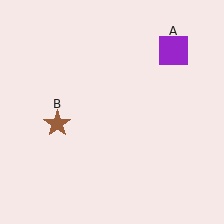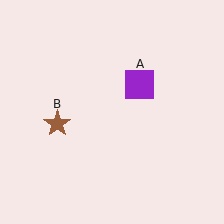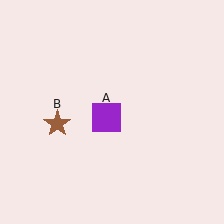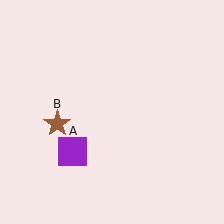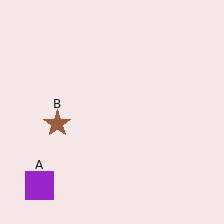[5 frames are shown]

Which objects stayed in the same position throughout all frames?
Brown star (object B) remained stationary.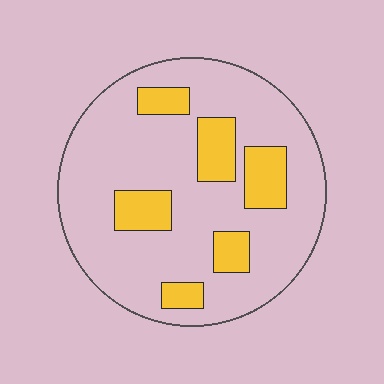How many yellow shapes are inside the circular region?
6.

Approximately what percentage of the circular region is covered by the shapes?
Approximately 20%.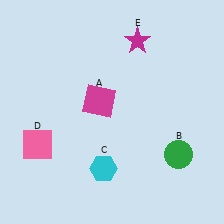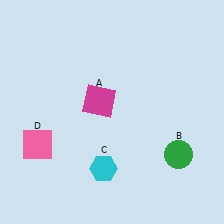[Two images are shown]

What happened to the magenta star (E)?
The magenta star (E) was removed in Image 2. It was in the top-right area of Image 1.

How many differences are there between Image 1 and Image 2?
There is 1 difference between the two images.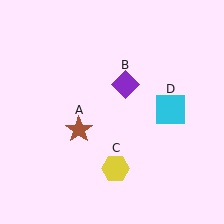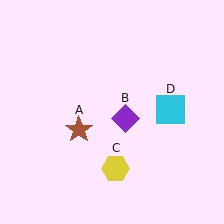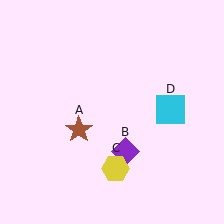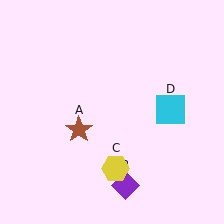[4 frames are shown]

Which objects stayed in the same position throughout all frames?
Brown star (object A) and yellow hexagon (object C) and cyan square (object D) remained stationary.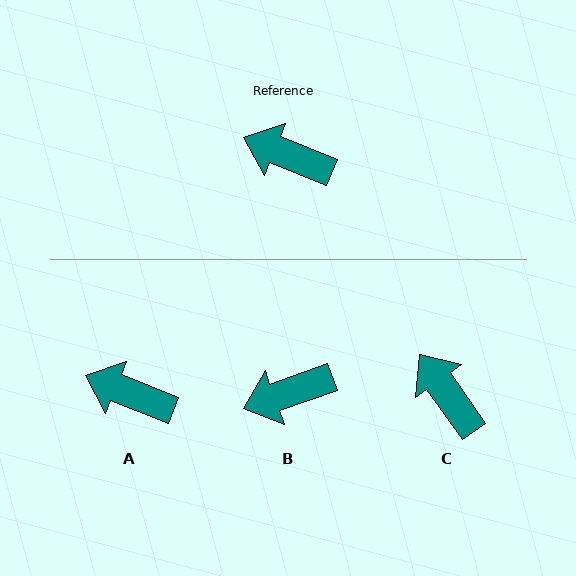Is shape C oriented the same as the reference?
No, it is off by about 33 degrees.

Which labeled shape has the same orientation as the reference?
A.